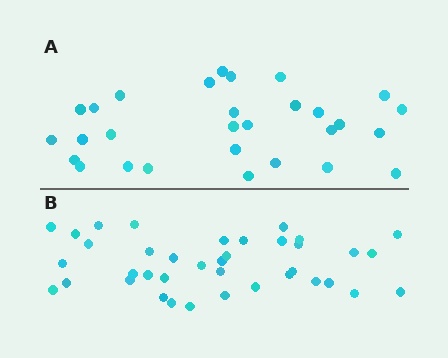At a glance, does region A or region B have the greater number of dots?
Region B (the bottom region) has more dots.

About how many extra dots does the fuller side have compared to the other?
Region B has roughly 8 or so more dots than region A.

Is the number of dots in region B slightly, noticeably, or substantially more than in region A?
Region B has noticeably more, but not dramatically so. The ratio is roughly 1.3 to 1.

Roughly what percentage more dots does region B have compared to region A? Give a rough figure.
About 30% more.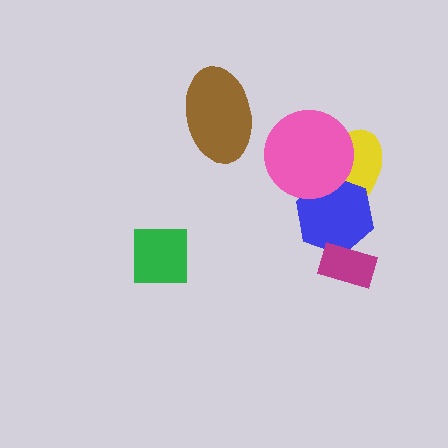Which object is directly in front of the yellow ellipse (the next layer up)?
The blue hexagon is directly in front of the yellow ellipse.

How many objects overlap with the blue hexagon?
3 objects overlap with the blue hexagon.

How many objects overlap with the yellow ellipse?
2 objects overlap with the yellow ellipse.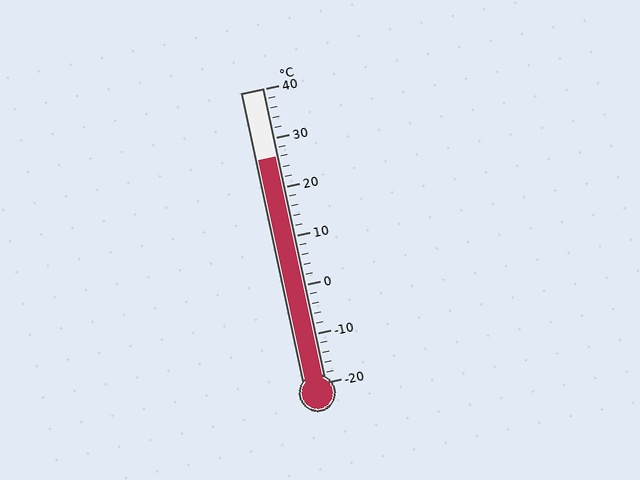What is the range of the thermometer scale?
The thermometer scale ranges from -20°C to 40°C.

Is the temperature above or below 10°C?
The temperature is above 10°C.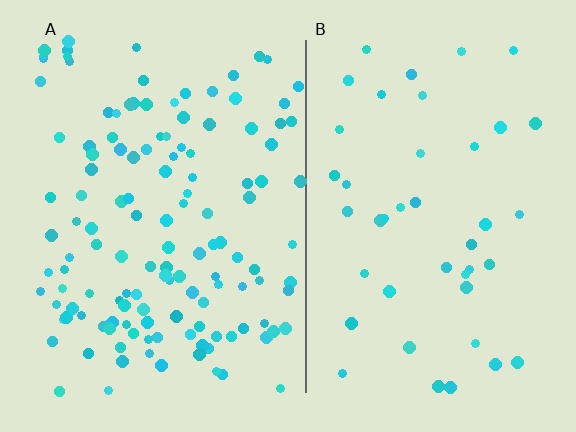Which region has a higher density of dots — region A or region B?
A (the left).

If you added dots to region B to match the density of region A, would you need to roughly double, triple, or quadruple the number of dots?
Approximately triple.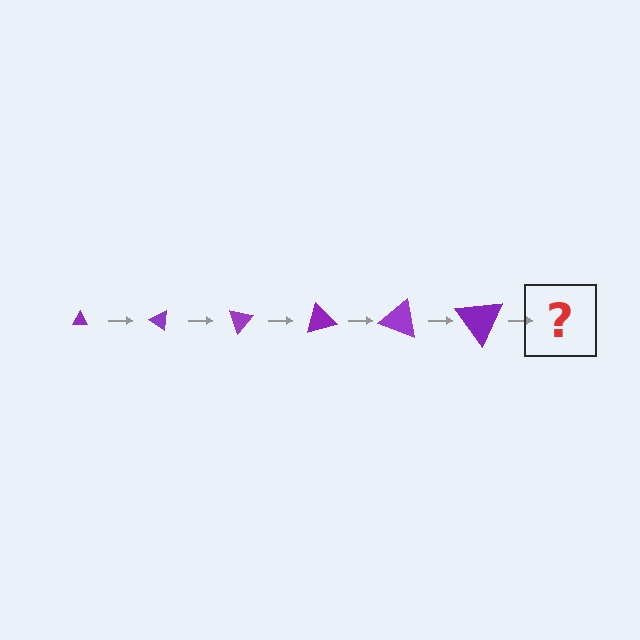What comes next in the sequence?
The next element should be a triangle, larger than the previous one and rotated 210 degrees from the start.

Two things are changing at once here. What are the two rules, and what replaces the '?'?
The two rules are that the triangle grows larger each step and it rotates 35 degrees each step. The '?' should be a triangle, larger than the previous one and rotated 210 degrees from the start.